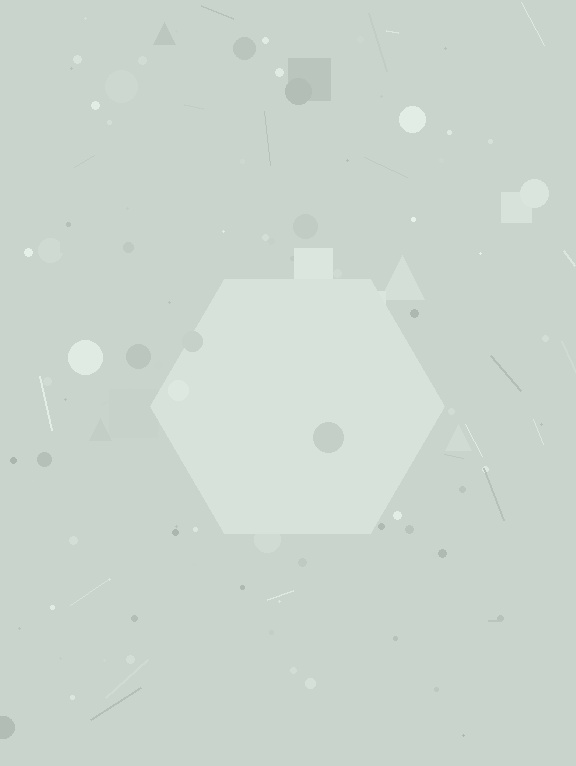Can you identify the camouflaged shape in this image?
The camouflaged shape is a hexagon.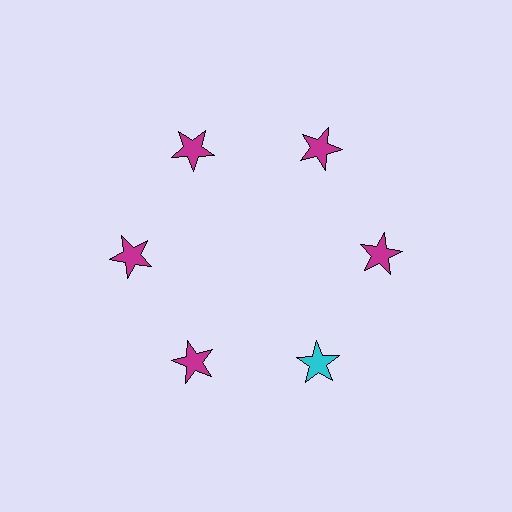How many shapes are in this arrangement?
There are 6 shapes arranged in a ring pattern.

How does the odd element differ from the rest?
It has a different color: cyan instead of magenta.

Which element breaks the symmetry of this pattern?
The cyan star at roughly the 5 o'clock position breaks the symmetry. All other shapes are magenta stars.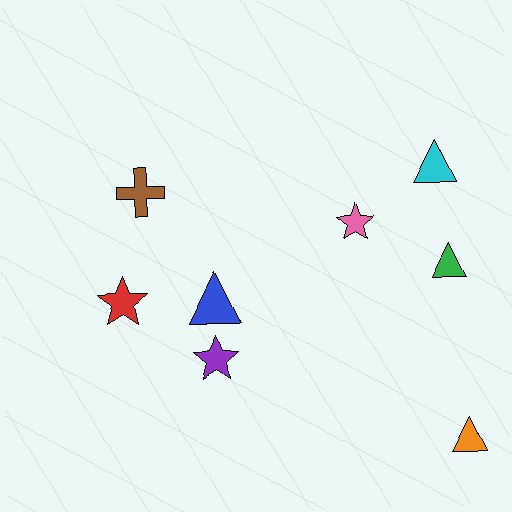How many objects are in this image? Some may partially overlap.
There are 8 objects.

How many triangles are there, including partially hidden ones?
There are 4 triangles.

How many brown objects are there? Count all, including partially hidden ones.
There is 1 brown object.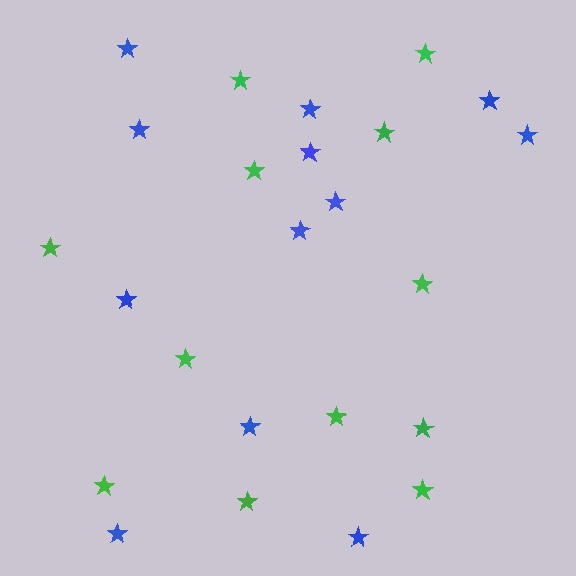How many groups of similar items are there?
There are 2 groups: one group of blue stars (12) and one group of green stars (12).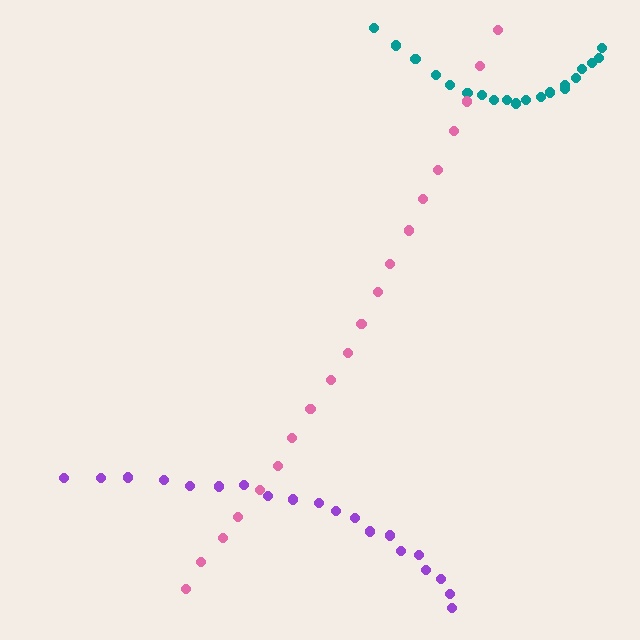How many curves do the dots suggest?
There are 3 distinct paths.